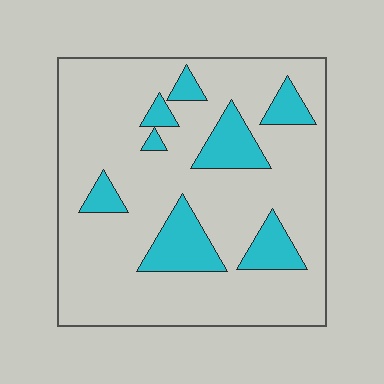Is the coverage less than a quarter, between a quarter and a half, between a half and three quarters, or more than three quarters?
Less than a quarter.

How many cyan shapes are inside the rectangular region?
8.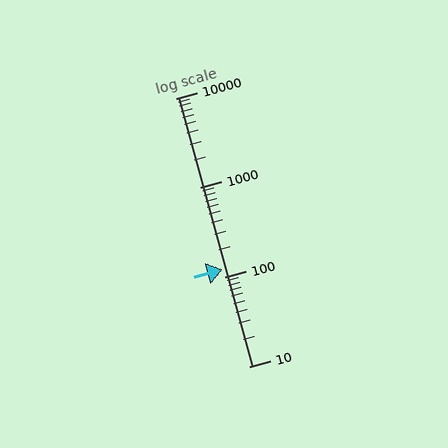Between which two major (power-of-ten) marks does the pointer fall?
The pointer is between 100 and 1000.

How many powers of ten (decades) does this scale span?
The scale spans 3 decades, from 10 to 10000.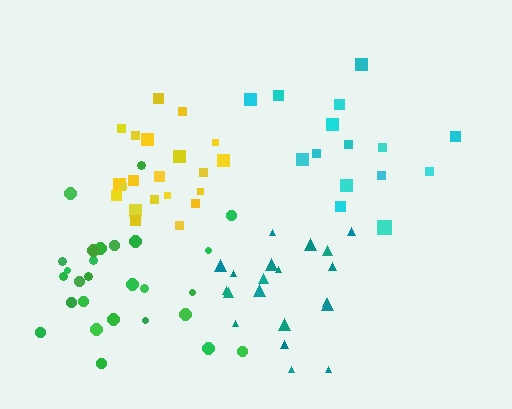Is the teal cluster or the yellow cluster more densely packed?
Yellow.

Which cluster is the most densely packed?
Yellow.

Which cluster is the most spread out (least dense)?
Cyan.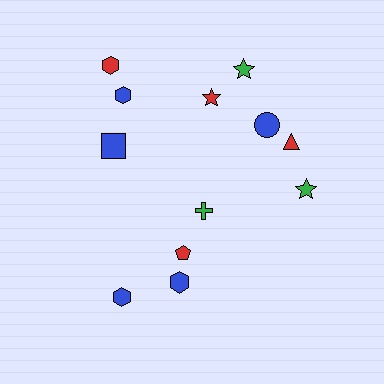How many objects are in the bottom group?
There are 4 objects.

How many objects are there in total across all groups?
There are 12 objects.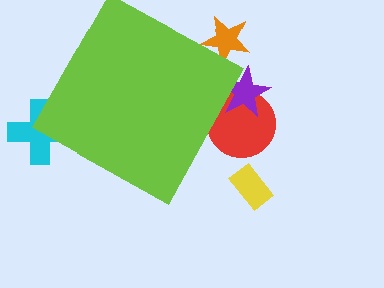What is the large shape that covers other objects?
A lime diamond.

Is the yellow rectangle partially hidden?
No, the yellow rectangle is fully visible.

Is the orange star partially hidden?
Yes, the orange star is partially hidden behind the lime diamond.